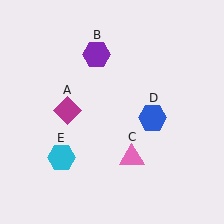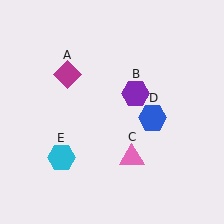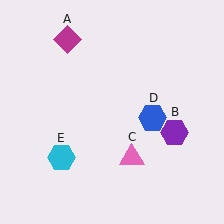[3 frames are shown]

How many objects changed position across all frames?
2 objects changed position: magenta diamond (object A), purple hexagon (object B).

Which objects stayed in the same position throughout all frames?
Pink triangle (object C) and blue hexagon (object D) and cyan hexagon (object E) remained stationary.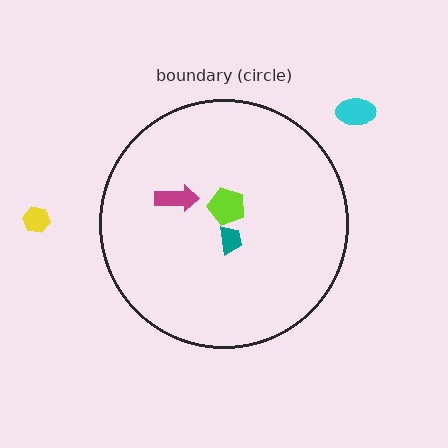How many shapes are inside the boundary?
3 inside, 2 outside.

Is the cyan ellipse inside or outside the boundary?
Outside.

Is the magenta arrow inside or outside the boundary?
Inside.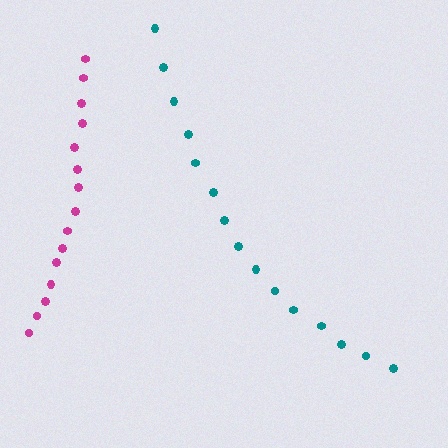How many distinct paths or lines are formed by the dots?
There are 2 distinct paths.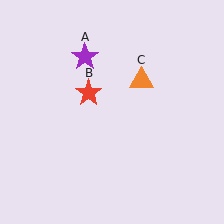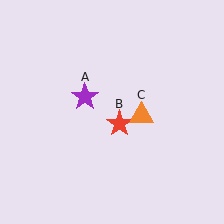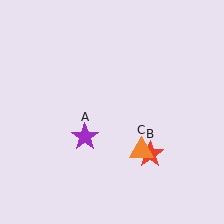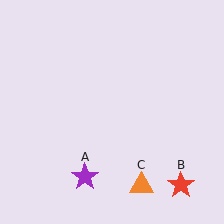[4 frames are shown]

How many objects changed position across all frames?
3 objects changed position: purple star (object A), red star (object B), orange triangle (object C).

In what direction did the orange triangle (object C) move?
The orange triangle (object C) moved down.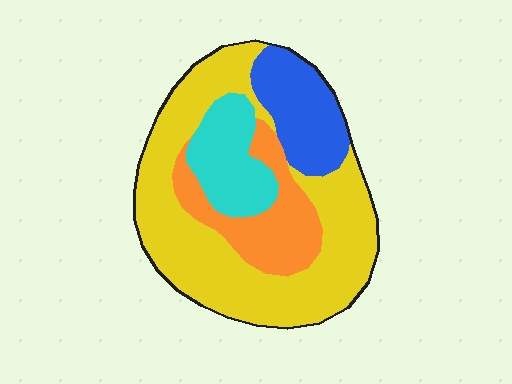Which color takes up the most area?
Yellow, at roughly 55%.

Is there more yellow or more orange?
Yellow.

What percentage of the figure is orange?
Orange covers 17% of the figure.